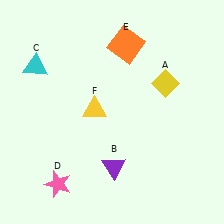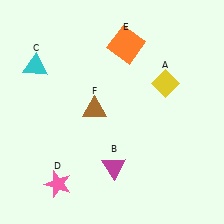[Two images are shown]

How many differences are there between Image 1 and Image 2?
There are 2 differences between the two images.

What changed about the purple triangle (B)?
In Image 1, B is purple. In Image 2, it changed to magenta.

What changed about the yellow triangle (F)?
In Image 1, F is yellow. In Image 2, it changed to brown.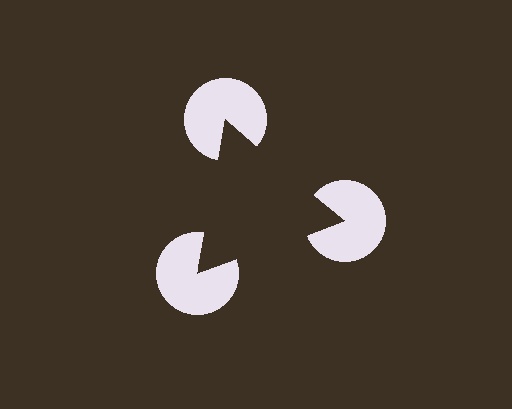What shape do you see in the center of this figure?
An illusory triangle — its edges are inferred from the aligned wedge cuts in the pac-man discs, not physically drawn.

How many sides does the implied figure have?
3 sides.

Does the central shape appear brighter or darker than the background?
It typically appears slightly darker than the background, even though no actual brightness change is drawn.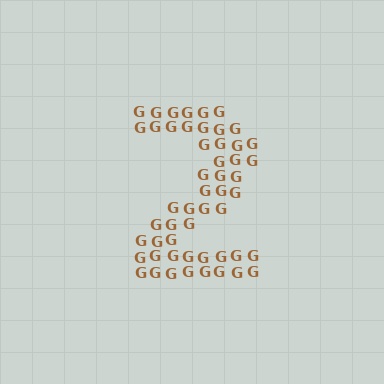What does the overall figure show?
The overall figure shows the digit 2.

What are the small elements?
The small elements are letter G's.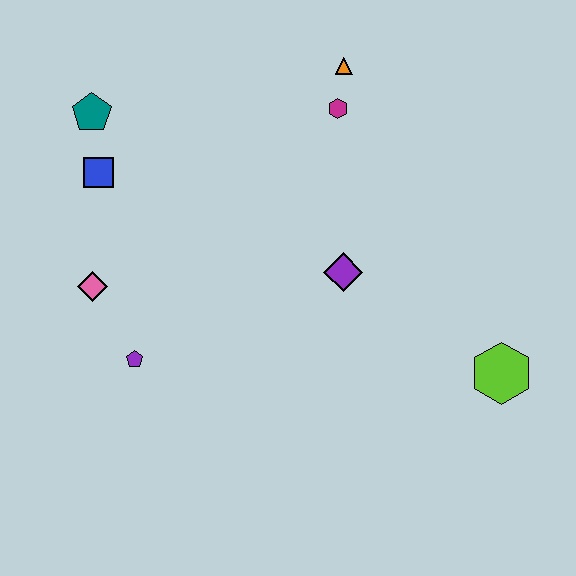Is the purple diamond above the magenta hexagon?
No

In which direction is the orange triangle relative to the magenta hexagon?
The orange triangle is above the magenta hexagon.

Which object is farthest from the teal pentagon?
The lime hexagon is farthest from the teal pentagon.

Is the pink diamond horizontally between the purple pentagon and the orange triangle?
No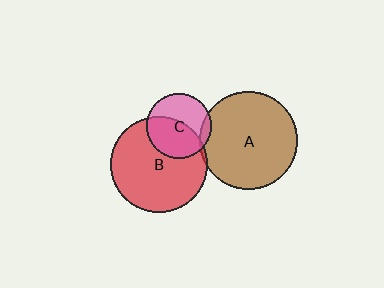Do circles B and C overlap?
Yes.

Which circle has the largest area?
Circle A (brown).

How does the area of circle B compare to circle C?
Approximately 2.2 times.